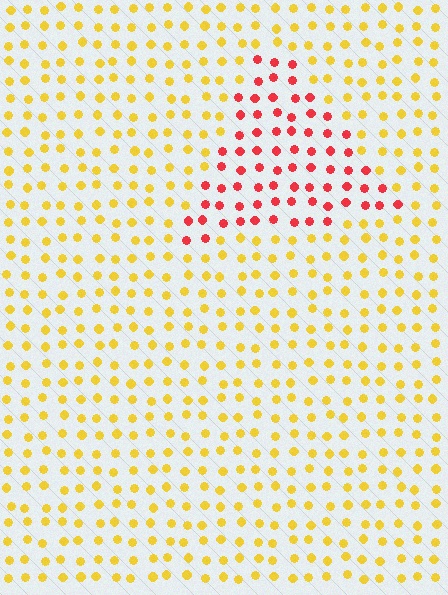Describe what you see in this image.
The image is filled with small yellow elements in a uniform arrangement. A triangle-shaped region is visible where the elements are tinted to a slightly different hue, forming a subtle color boundary.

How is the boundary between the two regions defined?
The boundary is defined purely by a slight shift in hue (about 55 degrees). Spacing, size, and orientation are identical on both sides.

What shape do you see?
I see a triangle.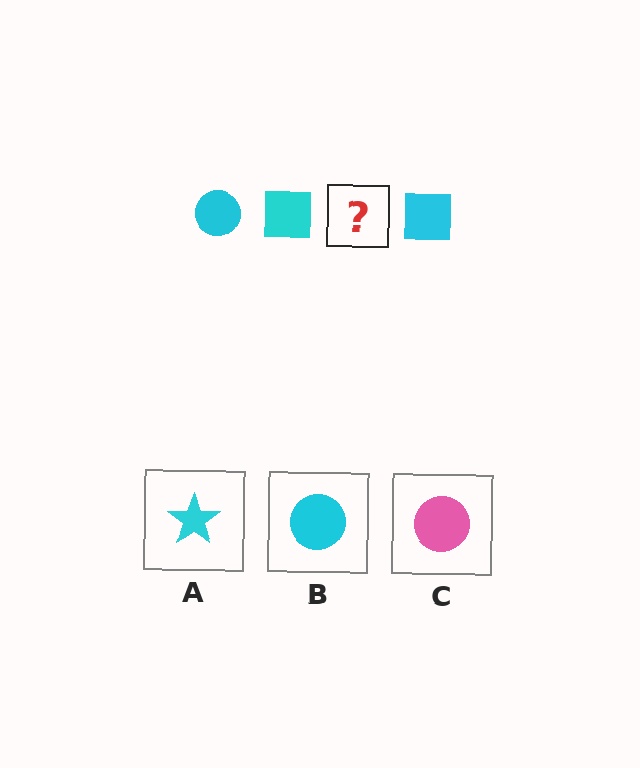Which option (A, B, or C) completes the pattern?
B.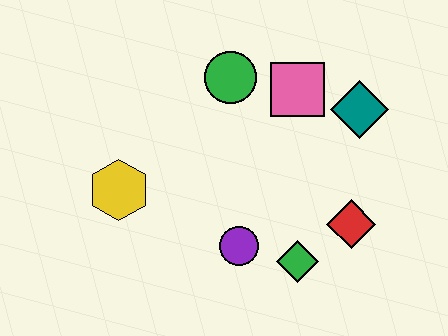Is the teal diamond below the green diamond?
No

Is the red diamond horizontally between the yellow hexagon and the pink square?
No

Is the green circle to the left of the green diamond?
Yes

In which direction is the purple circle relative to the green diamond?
The purple circle is to the left of the green diamond.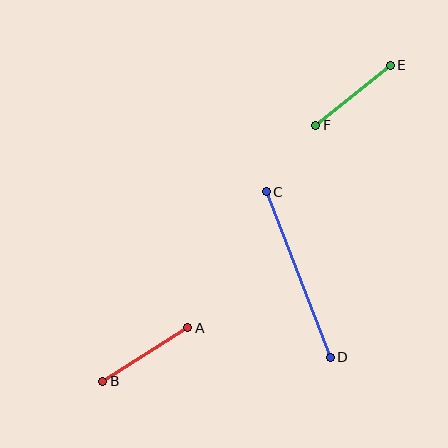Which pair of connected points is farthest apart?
Points C and D are farthest apart.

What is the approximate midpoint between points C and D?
The midpoint is at approximately (298, 274) pixels.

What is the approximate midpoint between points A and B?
The midpoint is at approximately (145, 354) pixels.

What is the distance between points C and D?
The distance is approximately 177 pixels.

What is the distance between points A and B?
The distance is approximately 101 pixels.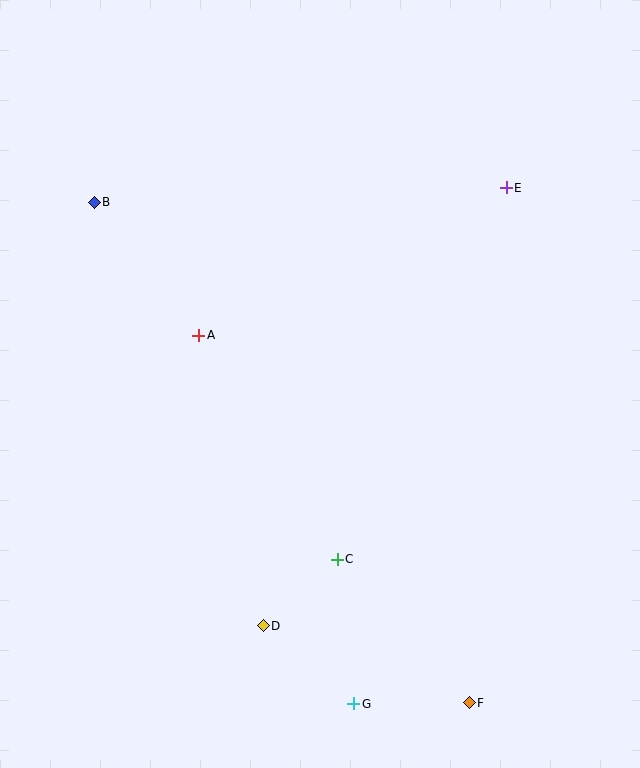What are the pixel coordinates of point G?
Point G is at (354, 704).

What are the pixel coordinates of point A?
Point A is at (199, 335).